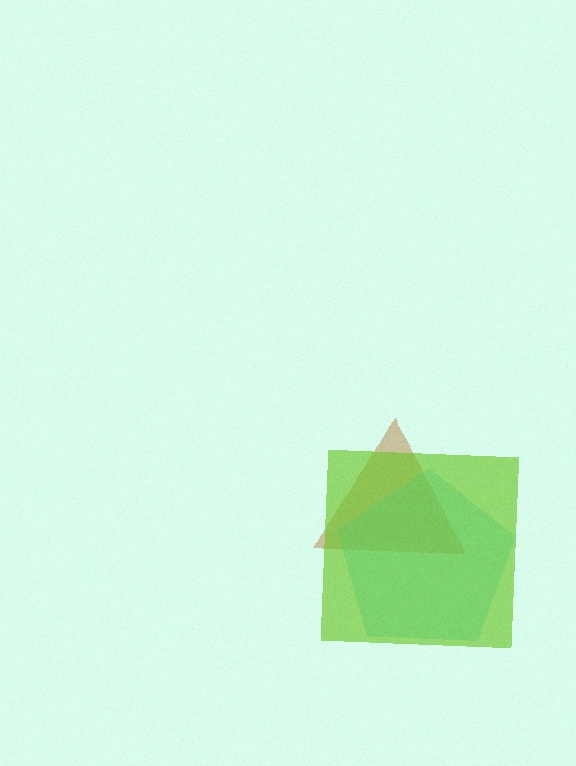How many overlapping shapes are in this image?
There are 3 overlapping shapes in the image.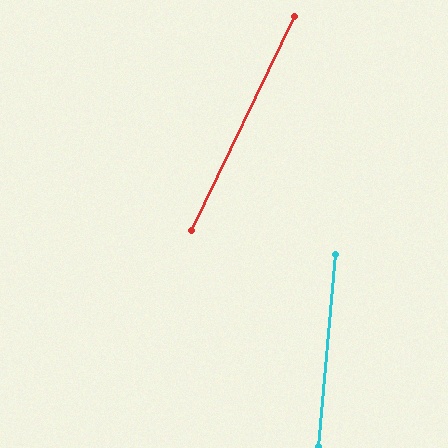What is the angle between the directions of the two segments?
Approximately 21 degrees.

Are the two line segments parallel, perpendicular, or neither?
Neither parallel nor perpendicular — they differ by about 21°.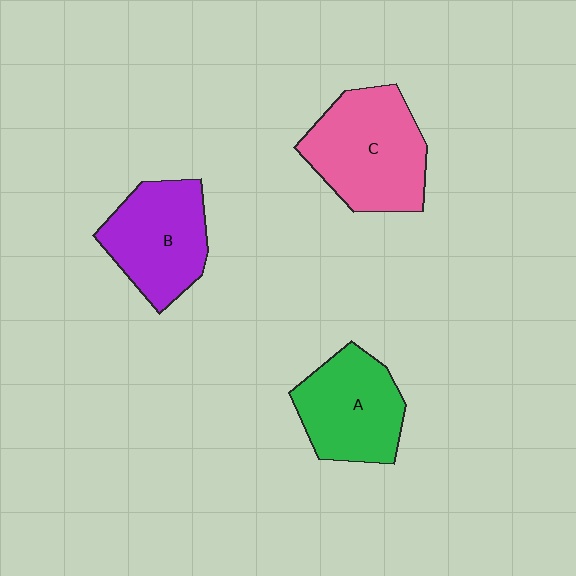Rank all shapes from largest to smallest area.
From largest to smallest: C (pink), B (purple), A (green).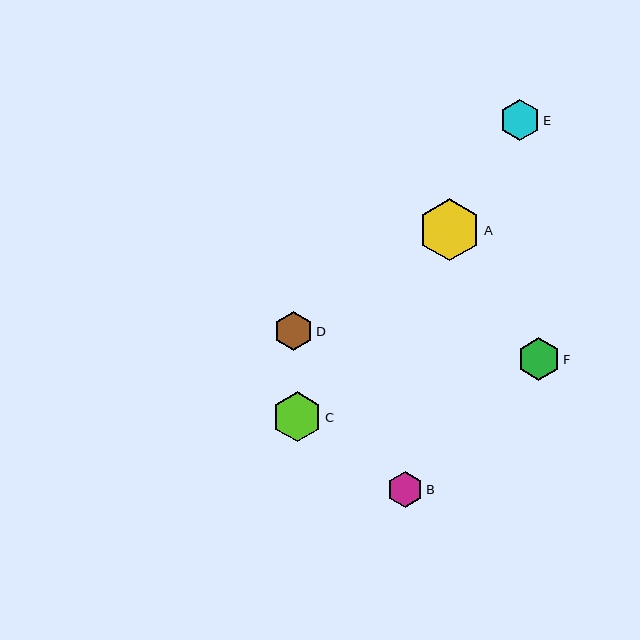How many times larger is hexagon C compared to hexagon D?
Hexagon C is approximately 1.3 times the size of hexagon D.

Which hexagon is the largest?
Hexagon A is the largest with a size of approximately 62 pixels.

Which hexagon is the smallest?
Hexagon B is the smallest with a size of approximately 36 pixels.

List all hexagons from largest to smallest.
From largest to smallest: A, C, F, E, D, B.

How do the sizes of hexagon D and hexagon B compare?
Hexagon D and hexagon B are approximately the same size.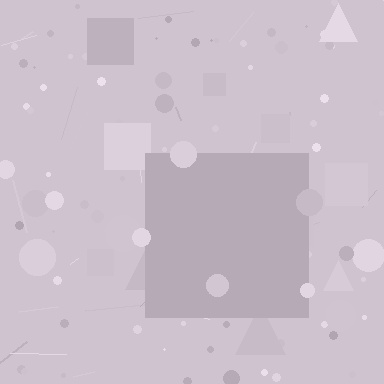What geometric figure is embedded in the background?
A square is embedded in the background.